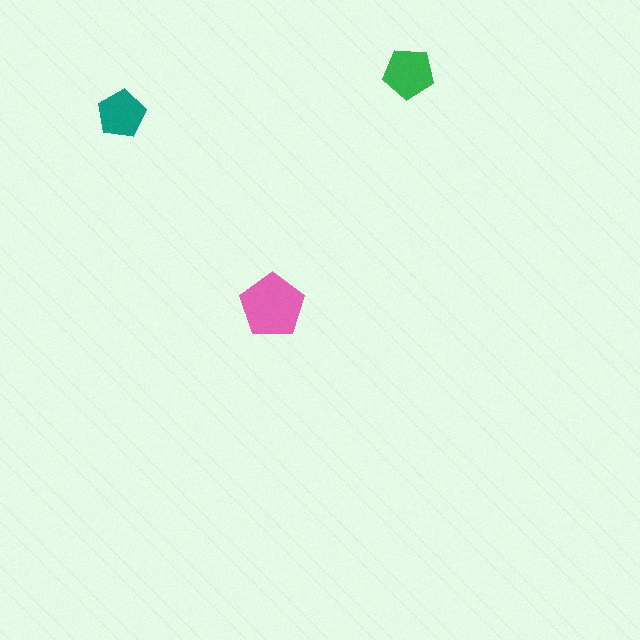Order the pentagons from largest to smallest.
the pink one, the green one, the teal one.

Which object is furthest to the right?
The green pentagon is rightmost.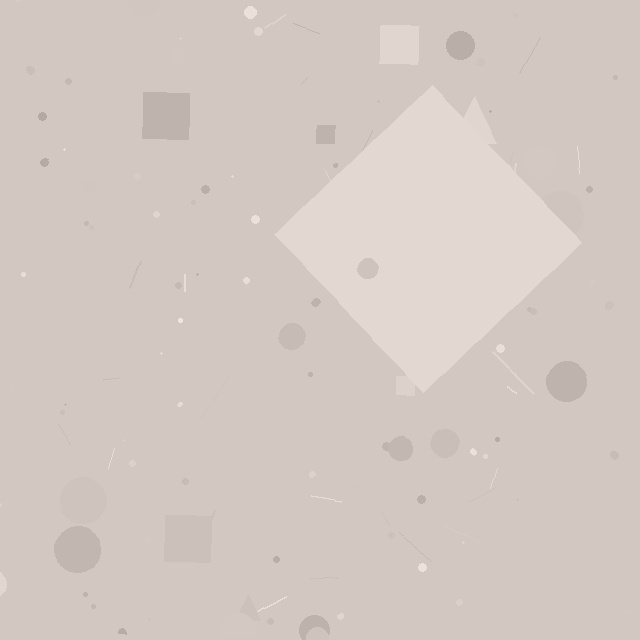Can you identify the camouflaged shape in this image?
The camouflaged shape is a diamond.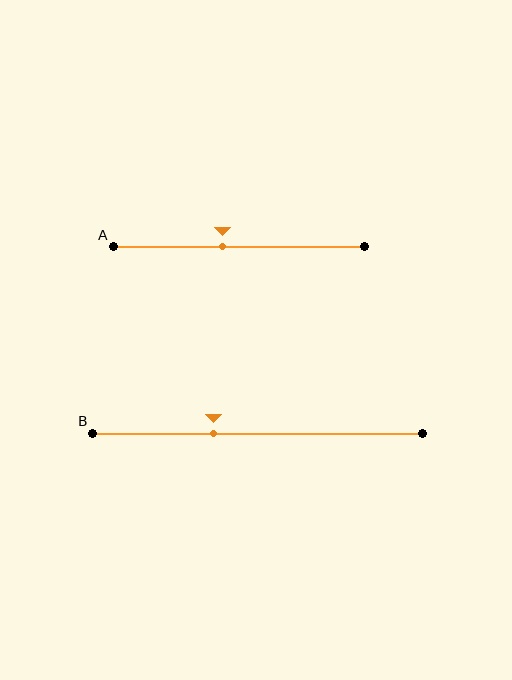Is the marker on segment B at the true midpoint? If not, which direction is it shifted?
No, the marker on segment B is shifted to the left by about 13% of the segment length.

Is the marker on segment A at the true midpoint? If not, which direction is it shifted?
No, the marker on segment A is shifted to the left by about 6% of the segment length.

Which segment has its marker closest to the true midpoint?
Segment A has its marker closest to the true midpoint.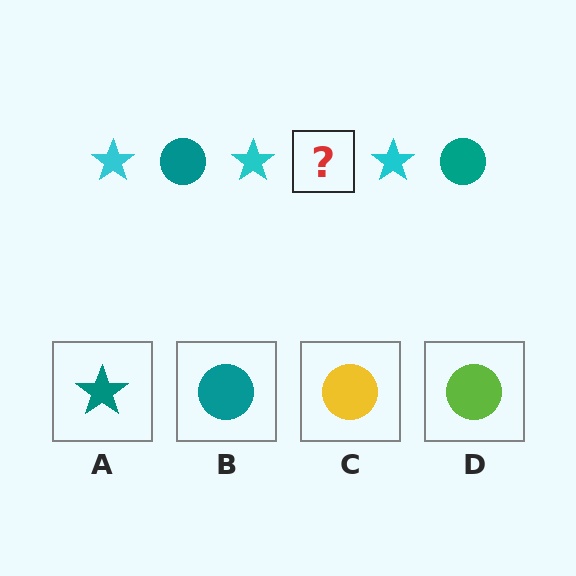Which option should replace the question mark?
Option B.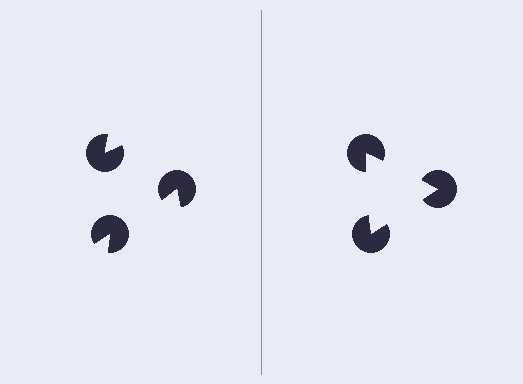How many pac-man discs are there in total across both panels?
6 — 3 on each side.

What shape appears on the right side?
An illusory triangle.